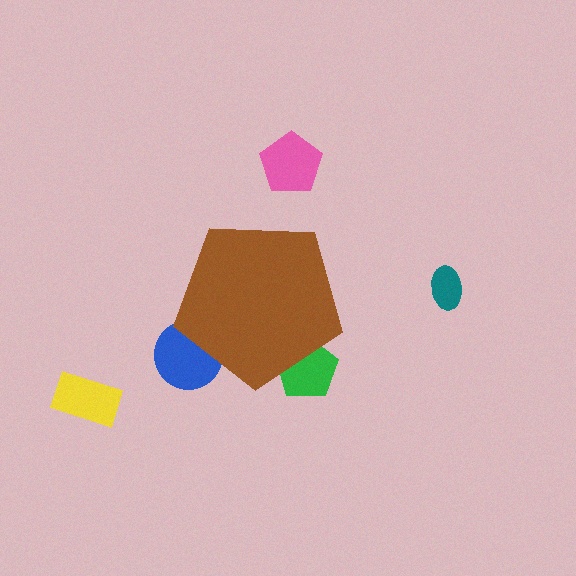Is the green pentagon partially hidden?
Yes, the green pentagon is partially hidden behind the brown pentagon.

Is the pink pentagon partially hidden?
No, the pink pentagon is fully visible.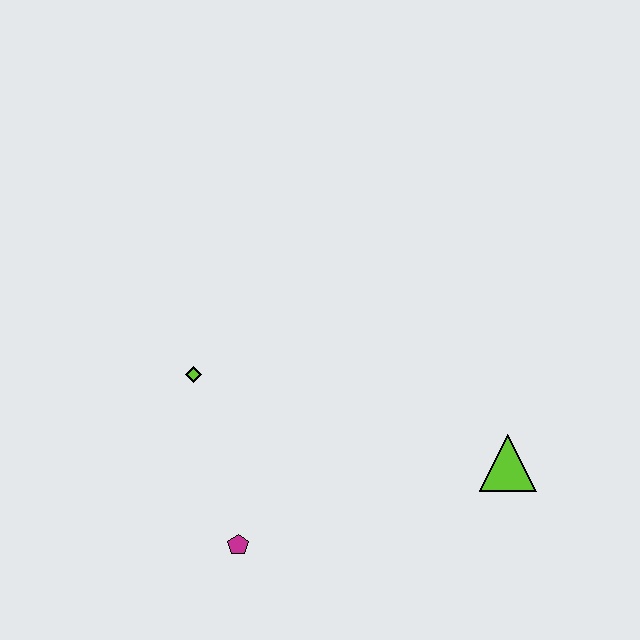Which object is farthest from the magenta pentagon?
The lime triangle is farthest from the magenta pentagon.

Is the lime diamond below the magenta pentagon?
No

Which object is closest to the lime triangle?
The magenta pentagon is closest to the lime triangle.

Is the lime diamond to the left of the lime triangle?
Yes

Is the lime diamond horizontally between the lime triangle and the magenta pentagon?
No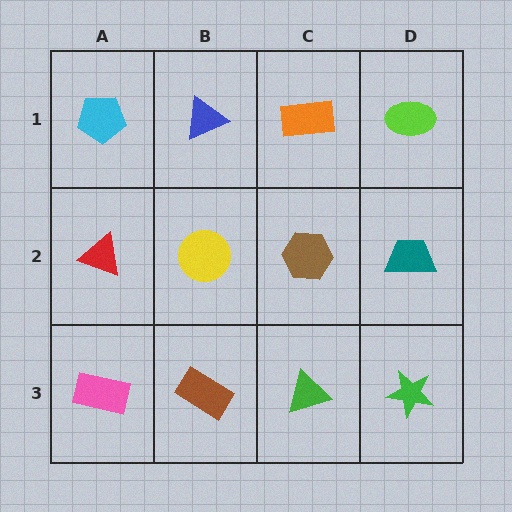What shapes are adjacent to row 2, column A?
A cyan pentagon (row 1, column A), a pink rectangle (row 3, column A), a yellow circle (row 2, column B).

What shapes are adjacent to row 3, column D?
A teal trapezoid (row 2, column D), a green triangle (row 3, column C).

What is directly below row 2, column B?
A brown rectangle.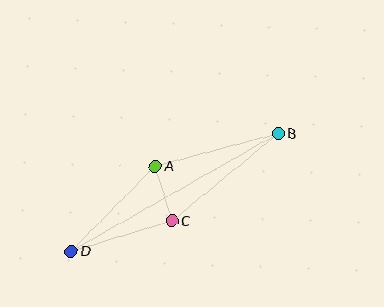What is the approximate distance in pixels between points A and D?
The distance between A and D is approximately 120 pixels.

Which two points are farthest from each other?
Points B and D are farthest from each other.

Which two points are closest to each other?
Points A and C are closest to each other.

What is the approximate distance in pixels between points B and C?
The distance between B and C is approximately 138 pixels.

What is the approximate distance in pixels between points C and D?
The distance between C and D is approximately 105 pixels.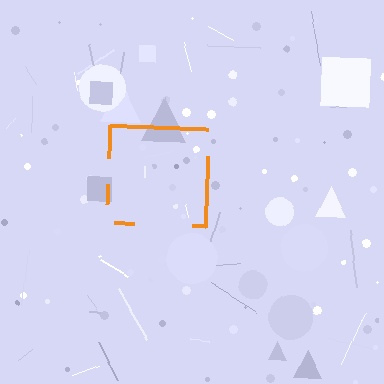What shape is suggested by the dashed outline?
The dashed outline suggests a square.